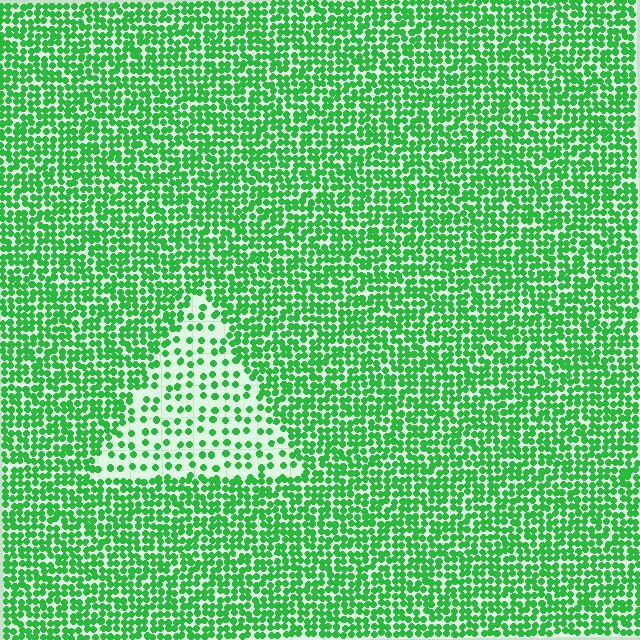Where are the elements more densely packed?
The elements are more densely packed outside the triangle boundary.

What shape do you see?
I see a triangle.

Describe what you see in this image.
The image contains small green elements arranged at two different densities. A triangle-shaped region is visible where the elements are less densely packed than the surrounding area.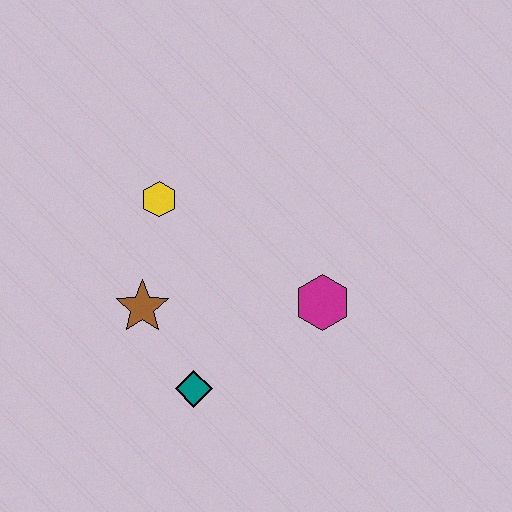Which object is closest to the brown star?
The teal diamond is closest to the brown star.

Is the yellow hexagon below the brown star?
No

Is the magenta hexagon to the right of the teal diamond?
Yes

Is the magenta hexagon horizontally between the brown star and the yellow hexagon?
No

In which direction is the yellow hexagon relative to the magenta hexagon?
The yellow hexagon is to the left of the magenta hexagon.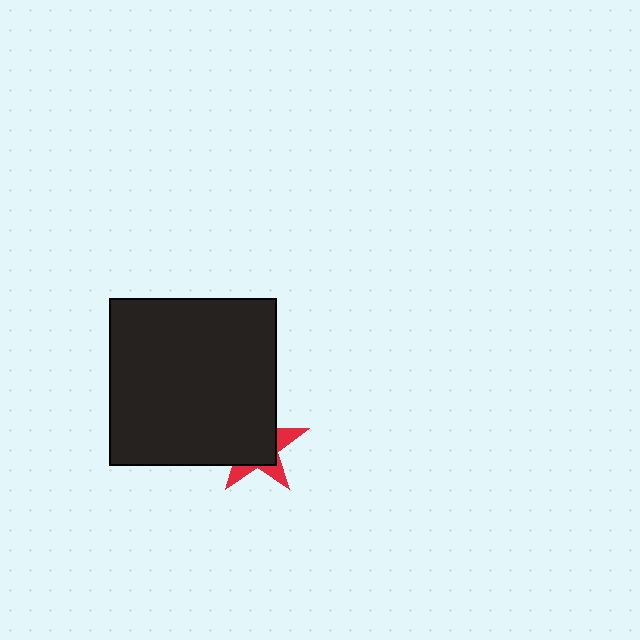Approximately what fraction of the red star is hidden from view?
Roughly 68% of the red star is hidden behind the black square.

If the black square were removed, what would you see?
You would see the complete red star.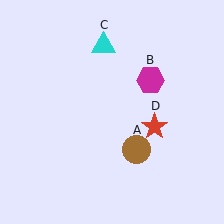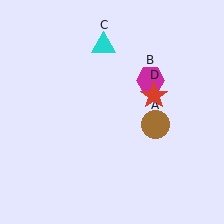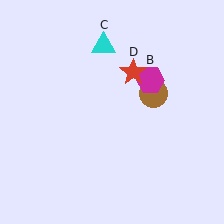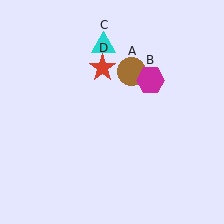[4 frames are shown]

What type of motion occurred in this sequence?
The brown circle (object A), red star (object D) rotated counterclockwise around the center of the scene.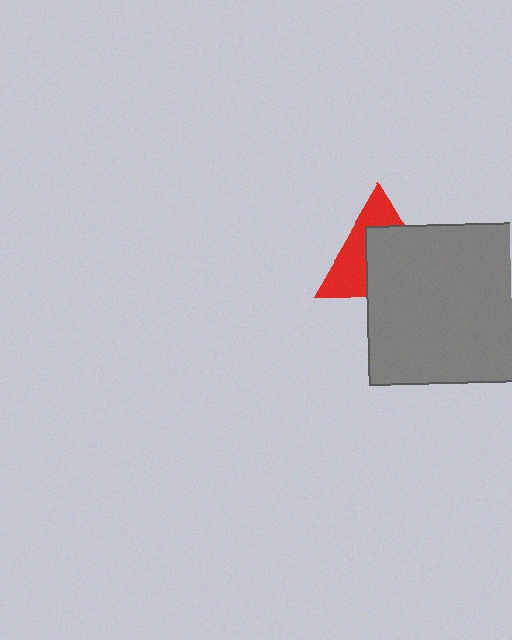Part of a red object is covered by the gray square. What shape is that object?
It is a triangle.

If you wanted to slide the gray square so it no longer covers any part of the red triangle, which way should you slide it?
Slide it toward the lower-right — that is the most direct way to separate the two shapes.